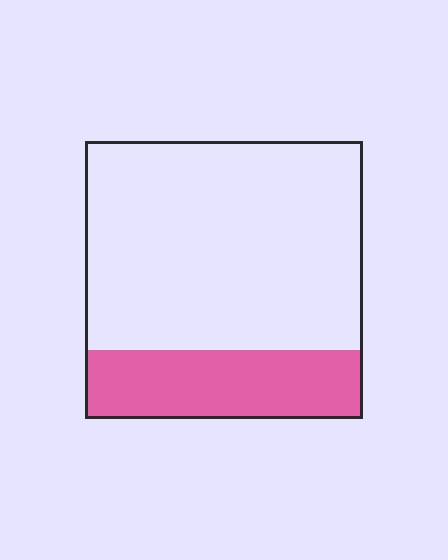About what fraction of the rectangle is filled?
About one quarter (1/4).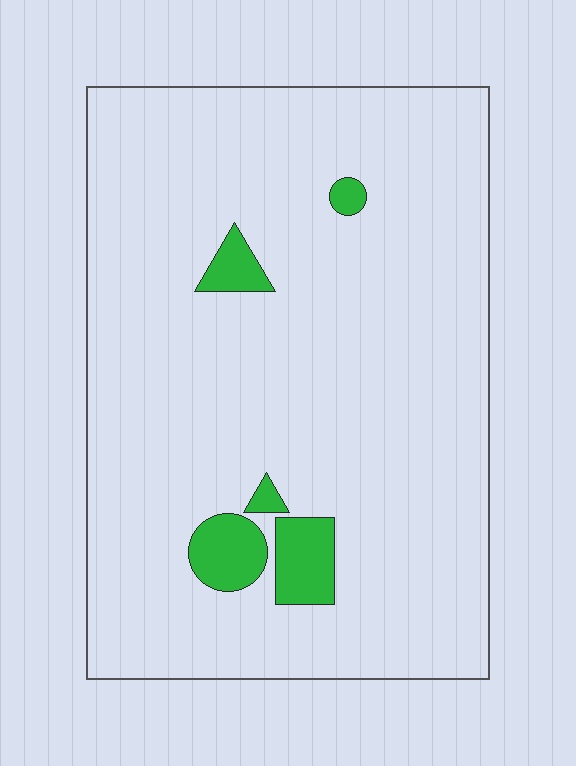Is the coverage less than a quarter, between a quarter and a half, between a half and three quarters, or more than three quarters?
Less than a quarter.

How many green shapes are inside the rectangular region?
5.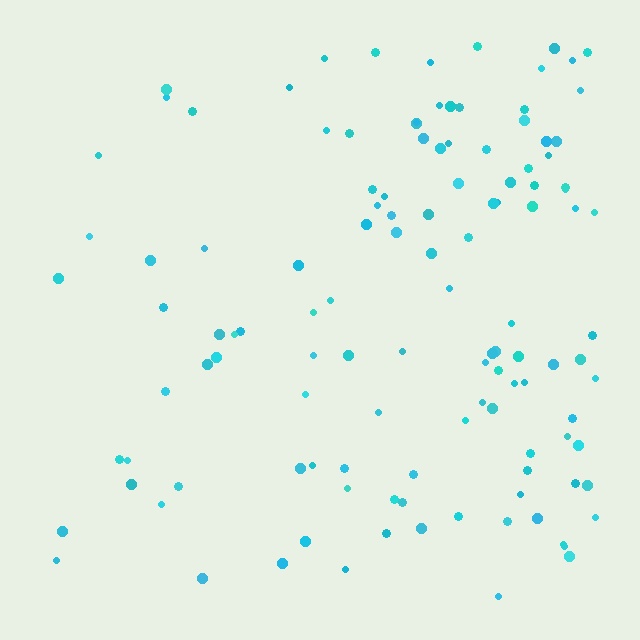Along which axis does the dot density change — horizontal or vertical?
Horizontal.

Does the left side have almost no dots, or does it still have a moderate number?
Still a moderate number, just noticeably fewer than the right.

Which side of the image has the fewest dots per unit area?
The left.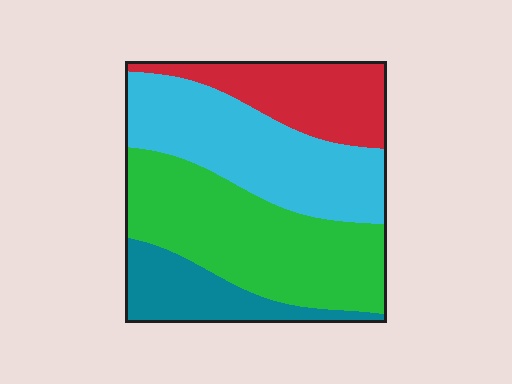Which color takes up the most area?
Green, at roughly 35%.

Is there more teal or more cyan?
Cyan.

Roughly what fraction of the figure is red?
Red covers around 20% of the figure.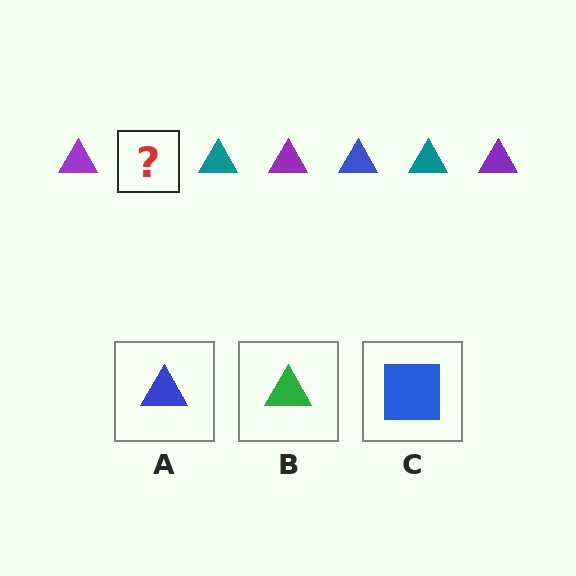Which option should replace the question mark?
Option A.